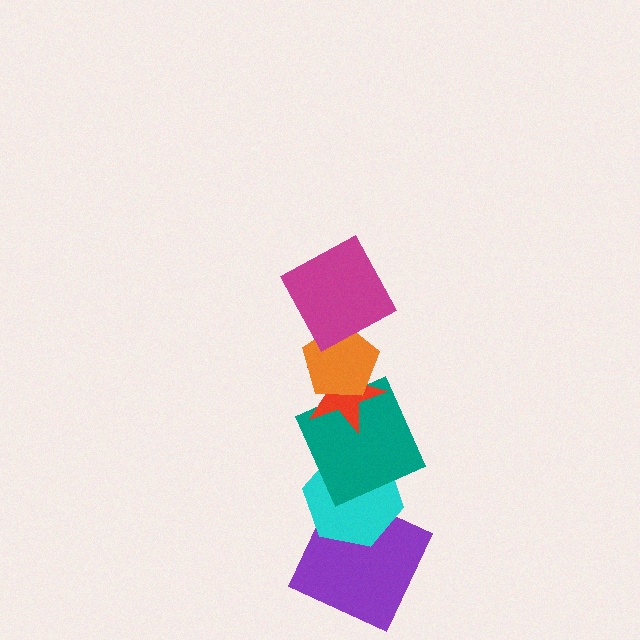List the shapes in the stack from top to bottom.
From top to bottom: the magenta square, the orange pentagon, the red star, the teal square, the cyan hexagon, the purple square.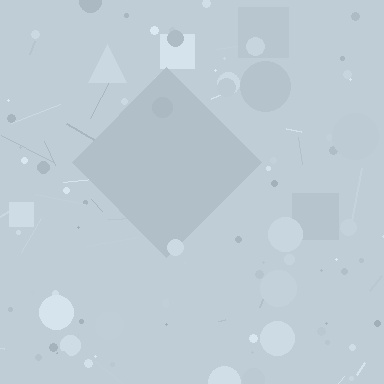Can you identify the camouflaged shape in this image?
The camouflaged shape is a diamond.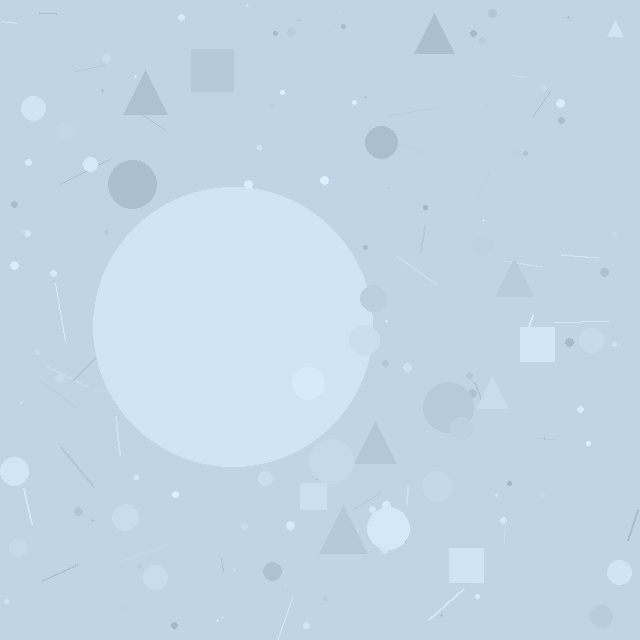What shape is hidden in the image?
A circle is hidden in the image.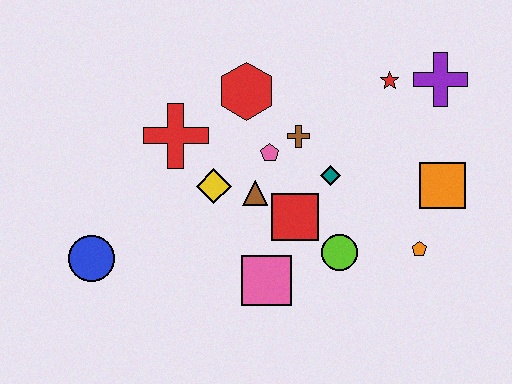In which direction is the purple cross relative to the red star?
The purple cross is to the right of the red star.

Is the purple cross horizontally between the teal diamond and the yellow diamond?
No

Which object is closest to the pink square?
The red square is closest to the pink square.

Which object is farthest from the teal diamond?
The blue circle is farthest from the teal diamond.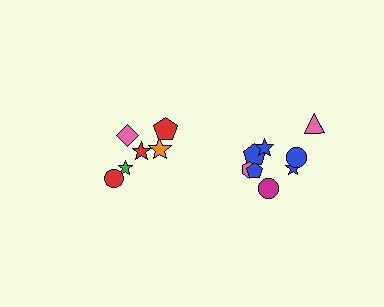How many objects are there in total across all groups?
There are 14 objects.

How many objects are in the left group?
There are 6 objects.